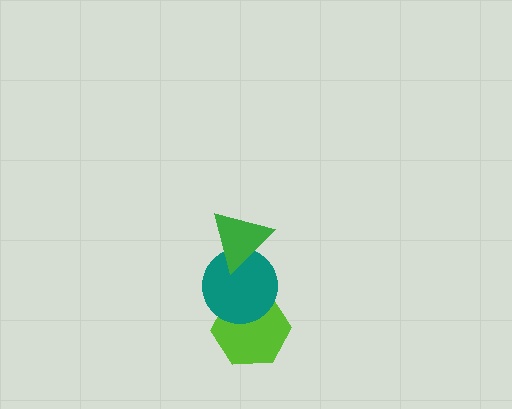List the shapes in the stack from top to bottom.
From top to bottom: the green triangle, the teal circle, the lime hexagon.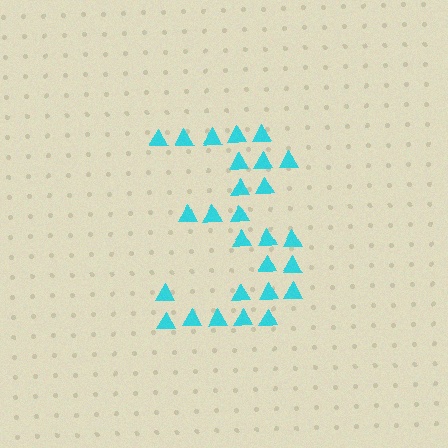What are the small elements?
The small elements are triangles.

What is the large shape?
The large shape is the digit 3.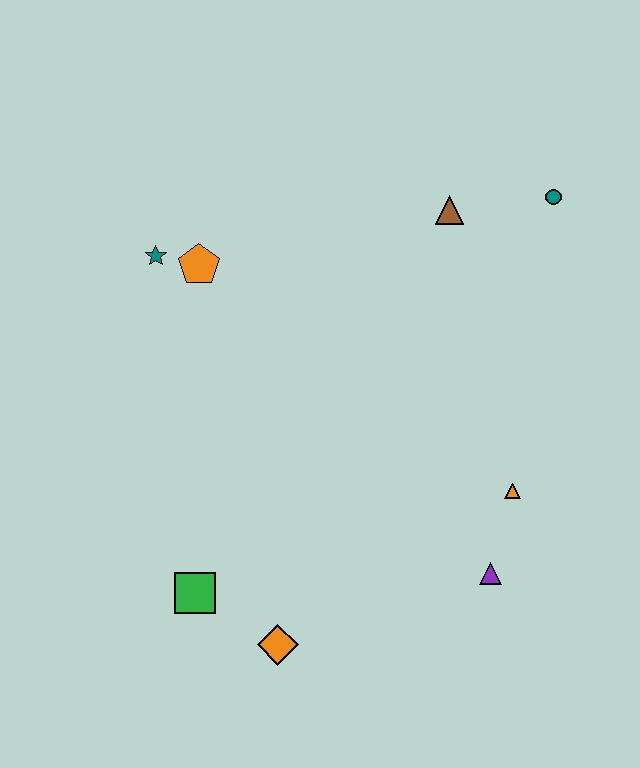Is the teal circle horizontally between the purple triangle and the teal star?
No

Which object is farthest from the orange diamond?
The teal circle is farthest from the orange diamond.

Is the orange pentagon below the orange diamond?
No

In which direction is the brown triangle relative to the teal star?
The brown triangle is to the right of the teal star.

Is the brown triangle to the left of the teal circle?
Yes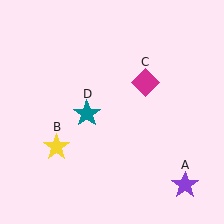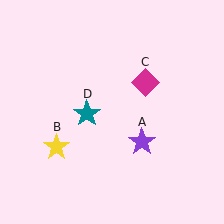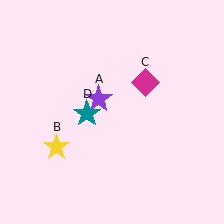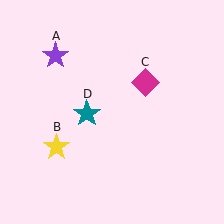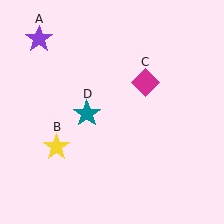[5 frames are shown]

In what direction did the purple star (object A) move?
The purple star (object A) moved up and to the left.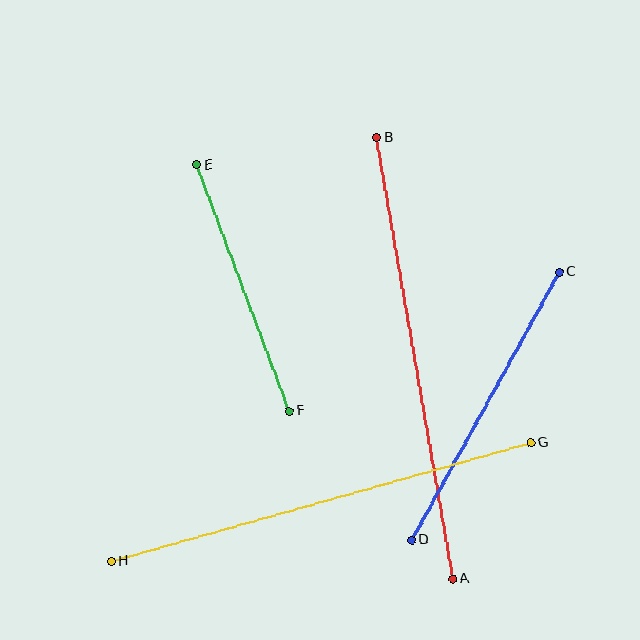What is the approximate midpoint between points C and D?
The midpoint is at approximately (485, 406) pixels.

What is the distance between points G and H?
The distance is approximately 436 pixels.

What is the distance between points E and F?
The distance is approximately 263 pixels.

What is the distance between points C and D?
The distance is approximately 306 pixels.